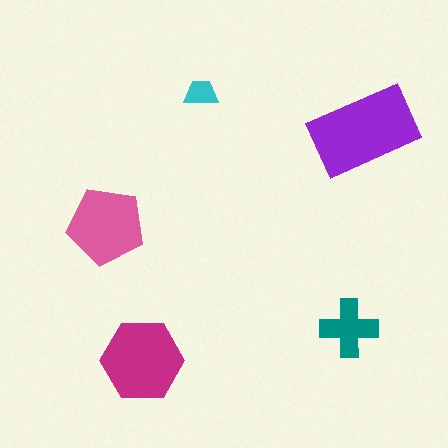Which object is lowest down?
The magenta hexagon is bottommost.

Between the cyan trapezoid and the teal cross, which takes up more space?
The teal cross.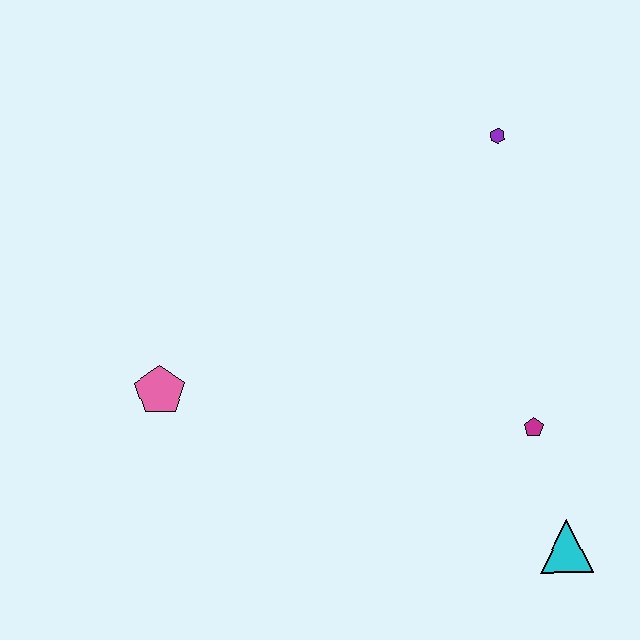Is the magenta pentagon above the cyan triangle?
Yes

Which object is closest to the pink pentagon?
The magenta pentagon is closest to the pink pentagon.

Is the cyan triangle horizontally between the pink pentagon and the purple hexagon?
No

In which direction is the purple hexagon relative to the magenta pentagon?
The purple hexagon is above the magenta pentagon.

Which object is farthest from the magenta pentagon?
The pink pentagon is farthest from the magenta pentagon.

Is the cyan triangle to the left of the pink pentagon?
No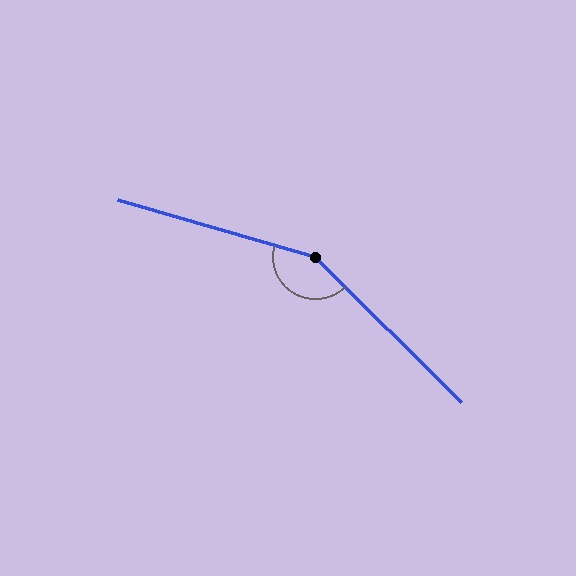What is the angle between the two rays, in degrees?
Approximately 151 degrees.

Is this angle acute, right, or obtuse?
It is obtuse.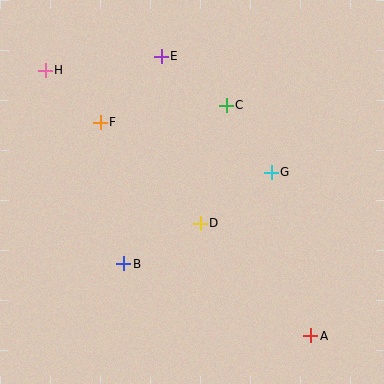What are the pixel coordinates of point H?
Point H is at (45, 70).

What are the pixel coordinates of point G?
Point G is at (271, 172).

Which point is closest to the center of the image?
Point D at (200, 224) is closest to the center.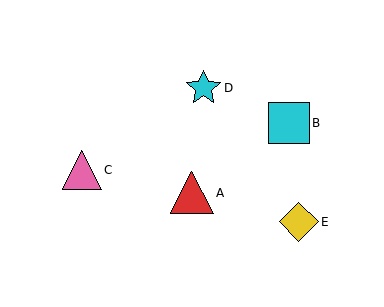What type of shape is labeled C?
Shape C is a pink triangle.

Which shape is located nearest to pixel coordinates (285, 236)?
The yellow diamond (labeled E) at (299, 222) is nearest to that location.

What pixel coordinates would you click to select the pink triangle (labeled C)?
Click at (82, 170) to select the pink triangle C.